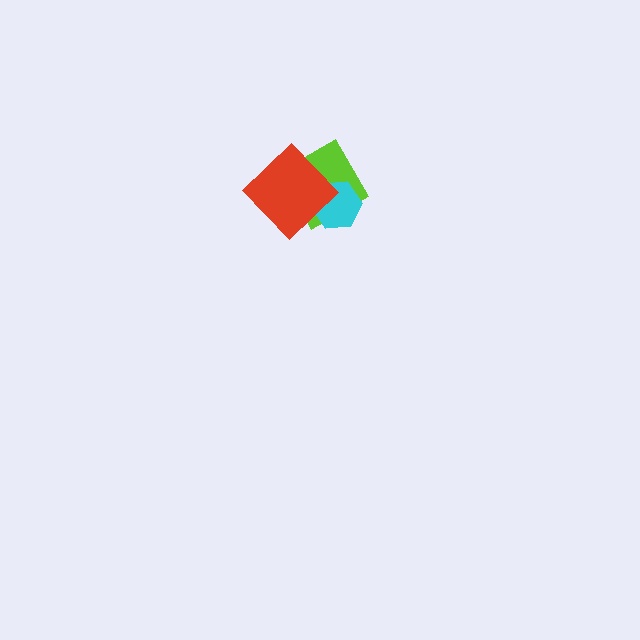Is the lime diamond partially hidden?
Yes, it is partially covered by another shape.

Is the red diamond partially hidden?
No, no other shape covers it.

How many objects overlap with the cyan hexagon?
2 objects overlap with the cyan hexagon.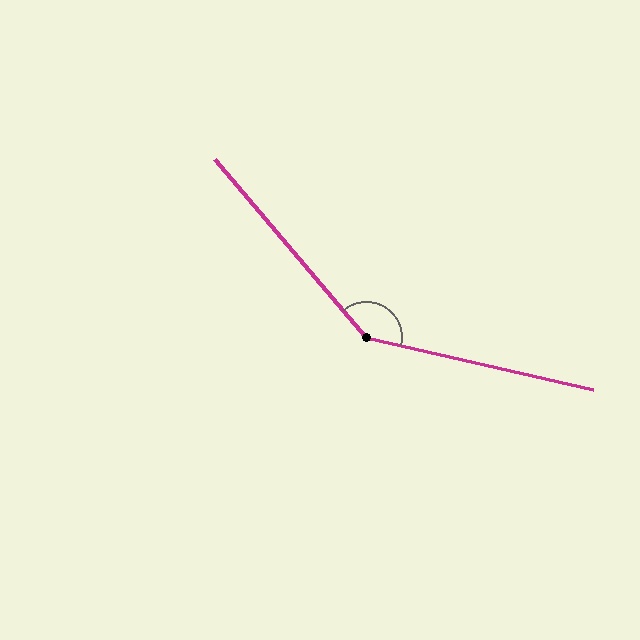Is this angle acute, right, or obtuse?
It is obtuse.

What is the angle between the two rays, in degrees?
Approximately 143 degrees.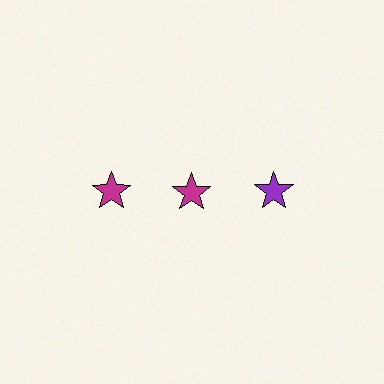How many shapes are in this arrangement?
There are 3 shapes arranged in a grid pattern.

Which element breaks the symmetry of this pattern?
The purple star in the top row, center column breaks the symmetry. All other shapes are magenta stars.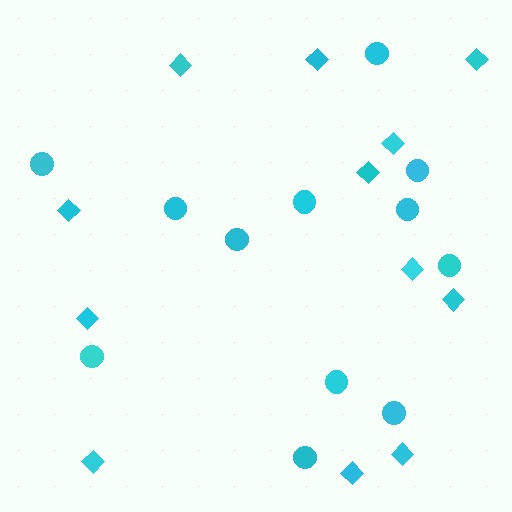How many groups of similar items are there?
There are 2 groups: one group of diamonds (12) and one group of circles (12).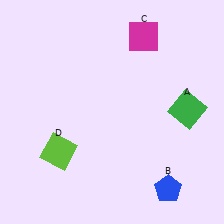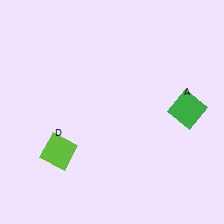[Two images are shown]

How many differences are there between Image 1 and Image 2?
There are 2 differences between the two images.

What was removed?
The magenta square (C), the blue pentagon (B) were removed in Image 2.